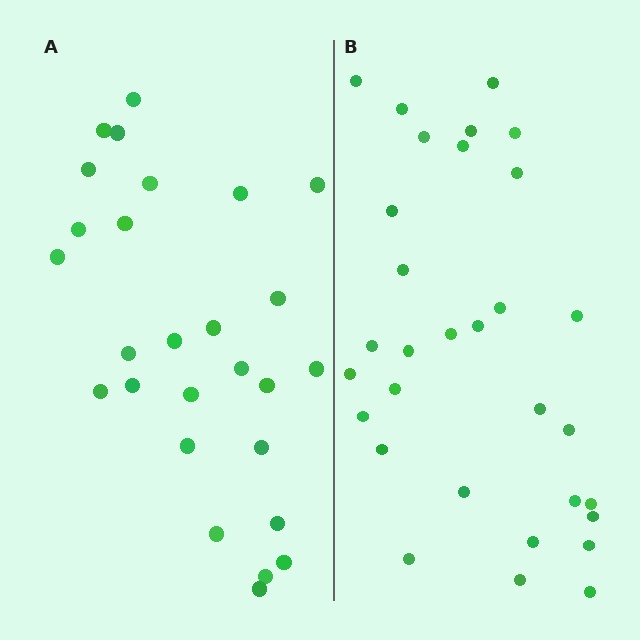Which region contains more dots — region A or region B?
Region B (the right region) has more dots.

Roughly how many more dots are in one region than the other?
Region B has about 4 more dots than region A.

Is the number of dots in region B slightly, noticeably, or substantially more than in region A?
Region B has only slightly more — the two regions are fairly close. The ratio is roughly 1.1 to 1.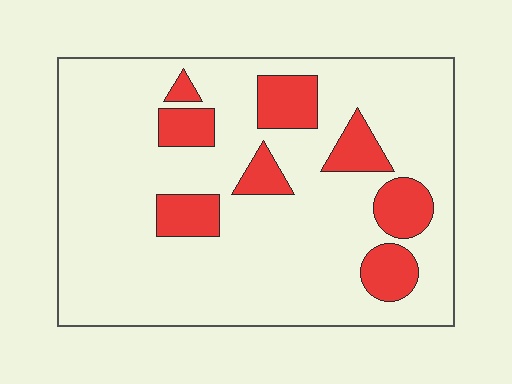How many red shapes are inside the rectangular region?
8.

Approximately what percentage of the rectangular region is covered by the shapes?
Approximately 20%.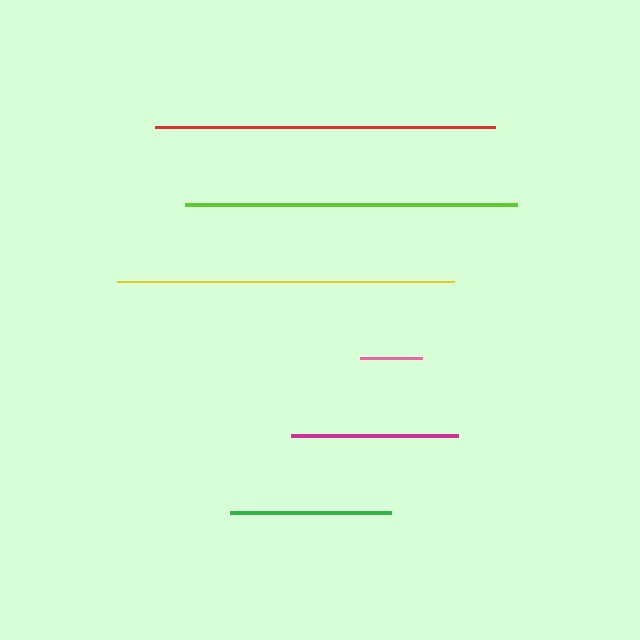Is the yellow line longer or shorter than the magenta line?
The yellow line is longer than the magenta line.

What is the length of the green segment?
The green segment is approximately 161 pixels long.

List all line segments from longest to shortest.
From longest to shortest: red, yellow, lime, magenta, green, pink.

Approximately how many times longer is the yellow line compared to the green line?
The yellow line is approximately 2.1 times the length of the green line.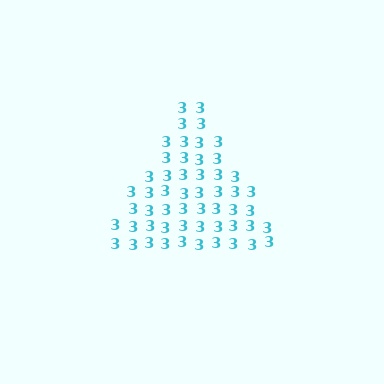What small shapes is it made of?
It is made of small digit 3's.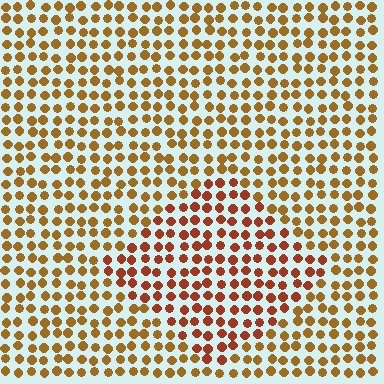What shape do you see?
I see a diamond.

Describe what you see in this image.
The image is filled with small brown elements in a uniform arrangement. A diamond-shaped region is visible where the elements are tinted to a slightly different hue, forming a subtle color boundary.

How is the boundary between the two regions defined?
The boundary is defined purely by a slight shift in hue (about 28 degrees). Spacing, size, and orientation are identical on both sides.